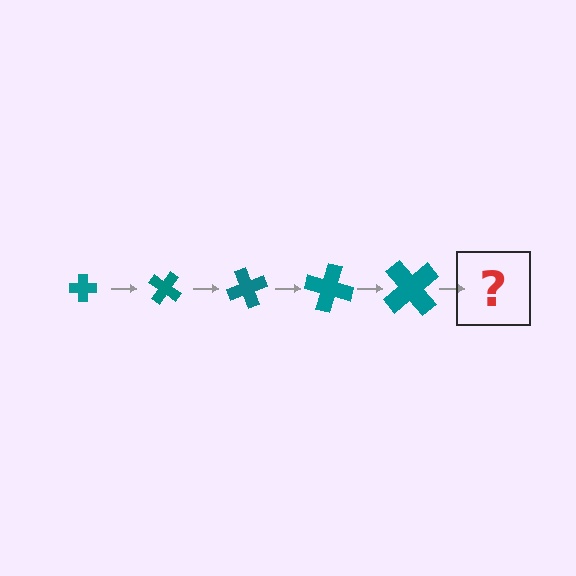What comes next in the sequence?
The next element should be a cross, larger than the previous one and rotated 175 degrees from the start.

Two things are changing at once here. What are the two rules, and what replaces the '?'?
The two rules are that the cross grows larger each step and it rotates 35 degrees each step. The '?' should be a cross, larger than the previous one and rotated 175 degrees from the start.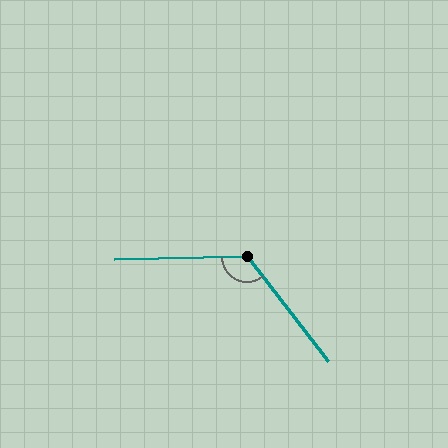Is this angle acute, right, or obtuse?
It is obtuse.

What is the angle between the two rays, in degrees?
Approximately 127 degrees.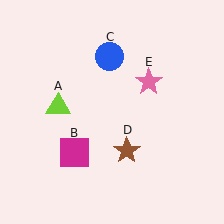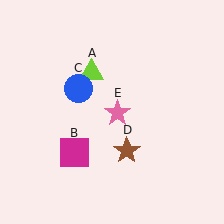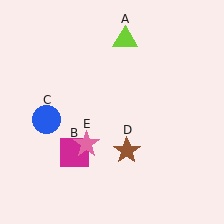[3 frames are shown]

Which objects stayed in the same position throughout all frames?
Magenta square (object B) and brown star (object D) remained stationary.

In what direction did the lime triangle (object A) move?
The lime triangle (object A) moved up and to the right.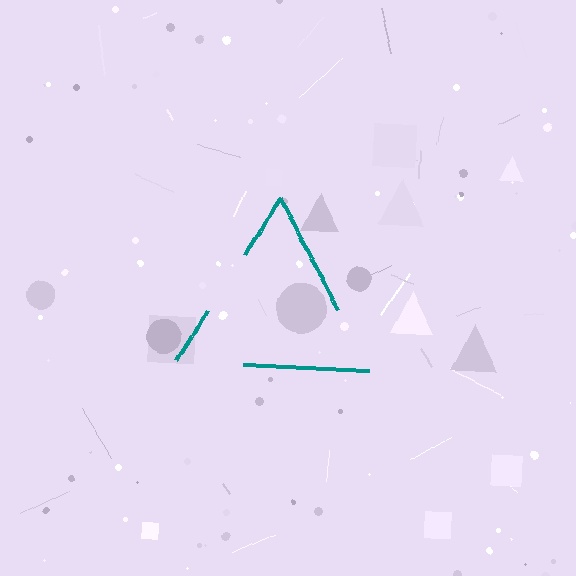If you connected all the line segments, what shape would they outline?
They would outline a triangle.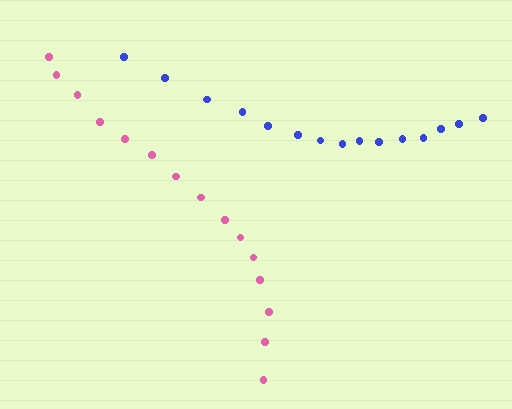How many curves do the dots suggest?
There are 2 distinct paths.